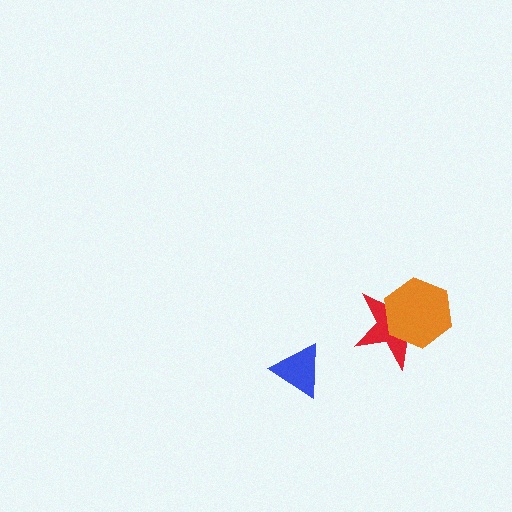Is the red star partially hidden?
Yes, it is partially covered by another shape.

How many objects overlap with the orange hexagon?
1 object overlaps with the orange hexagon.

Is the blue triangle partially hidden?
No, no other shape covers it.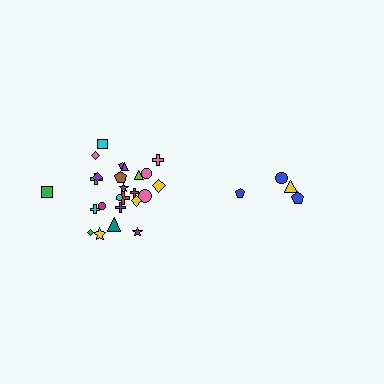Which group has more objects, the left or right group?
The left group.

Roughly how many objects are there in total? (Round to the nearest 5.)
Roughly 30 objects in total.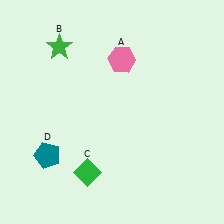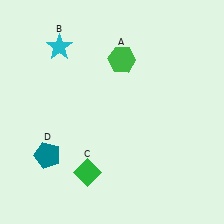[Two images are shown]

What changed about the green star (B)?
In Image 1, B is green. In Image 2, it changed to cyan.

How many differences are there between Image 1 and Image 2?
There are 2 differences between the two images.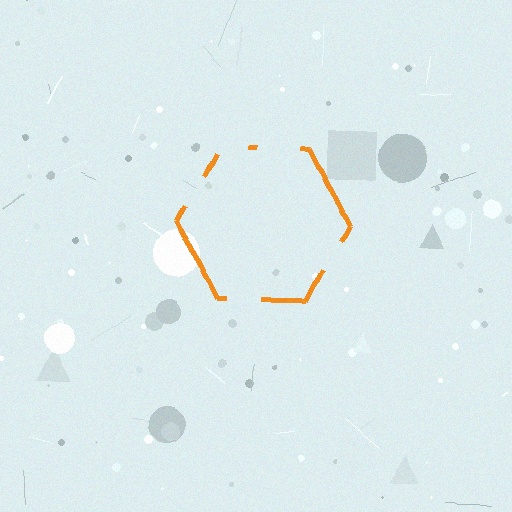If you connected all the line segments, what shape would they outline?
They would outline a hexagon.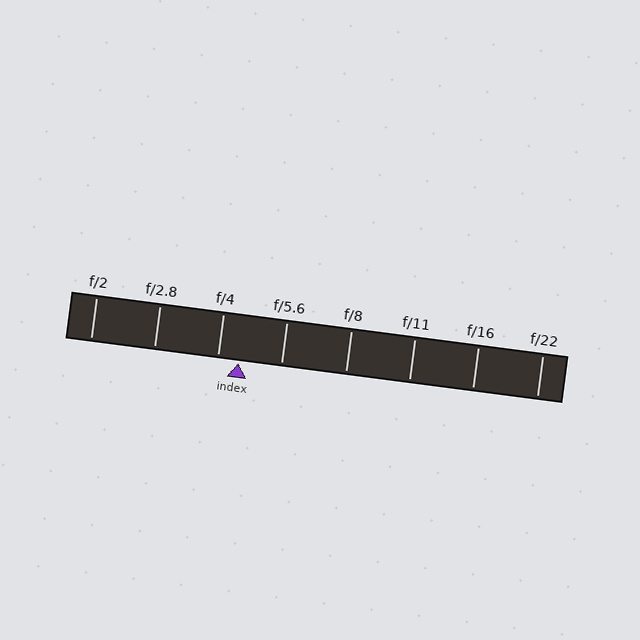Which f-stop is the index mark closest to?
The index mark is closest to f/4.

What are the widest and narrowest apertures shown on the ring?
The widest aperture shown is f/2 and the narrowest is f/22.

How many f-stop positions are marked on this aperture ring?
There are 8 f-stop positions marked.